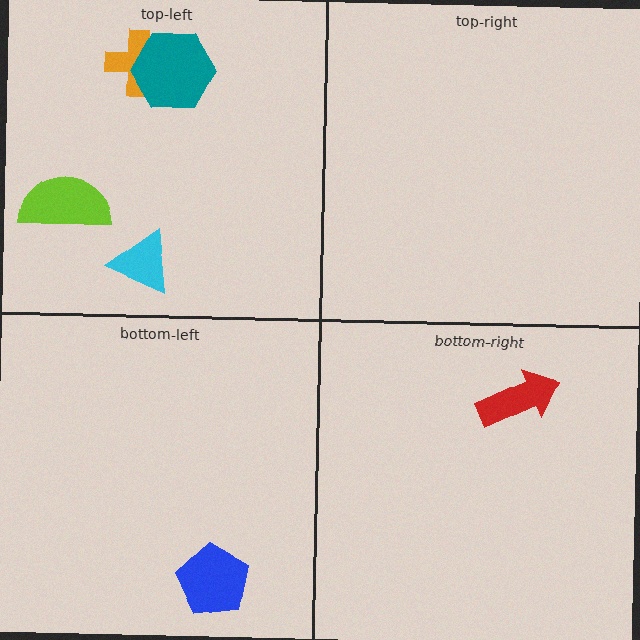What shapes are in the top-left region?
The orange cross, the teal hexagon, the lime semicircle, the cyan triangle.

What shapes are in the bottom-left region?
The blue pentagon.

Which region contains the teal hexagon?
The top-left region.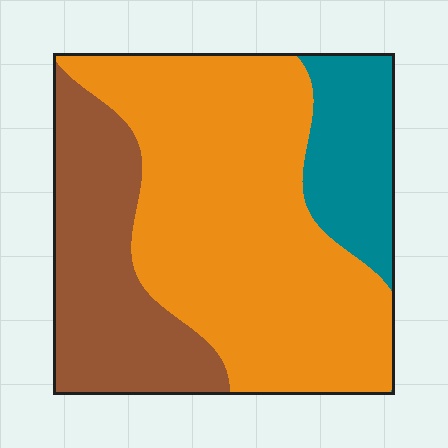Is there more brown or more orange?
Orange.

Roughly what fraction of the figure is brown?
Brown takes up about one quarter (1/4) of the figure.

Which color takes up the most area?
Orange, at roughly 60%.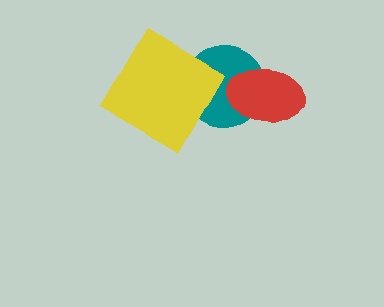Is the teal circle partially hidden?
Yes, it is partially covered by another shape.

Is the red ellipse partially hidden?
No, no other shape covers it.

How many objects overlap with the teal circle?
2 objects overlap with the teal circle.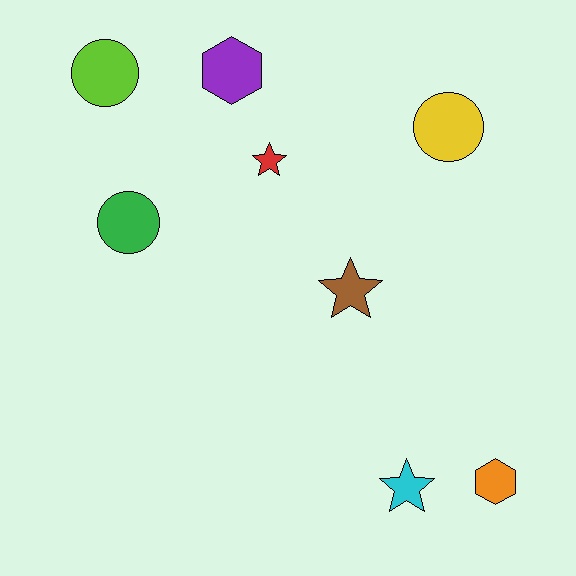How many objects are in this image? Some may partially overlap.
There are 8 objects.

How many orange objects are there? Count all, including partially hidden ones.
There is 1 orange object.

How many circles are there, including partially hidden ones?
There are 3 circles.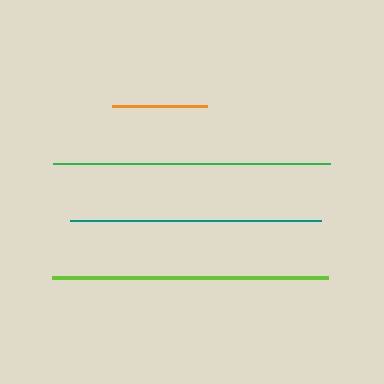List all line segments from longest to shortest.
From longest to shortest: green, lime, teal, orange.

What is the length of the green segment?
The green segment is approximately 276 pixels long.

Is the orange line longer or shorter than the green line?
The green line is longer than the orange line.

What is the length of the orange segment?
The orange segment is approximately 94 pixels long.